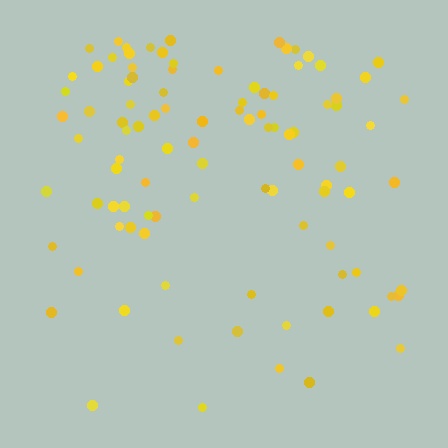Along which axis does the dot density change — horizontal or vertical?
Vertical.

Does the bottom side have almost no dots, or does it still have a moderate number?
Still a moderate number, just noticeably fewer than the top.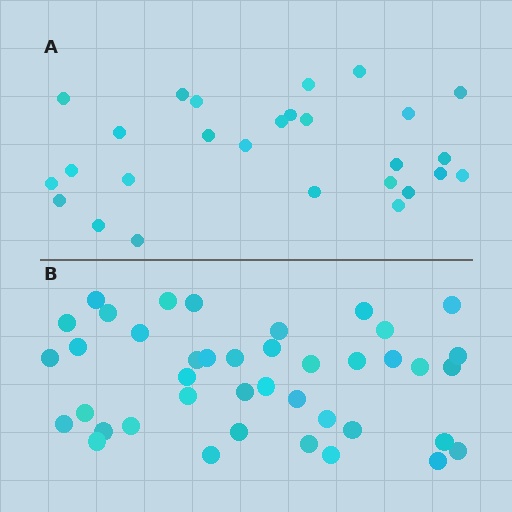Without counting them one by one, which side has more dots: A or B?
Region B (the bottom region) has more dots.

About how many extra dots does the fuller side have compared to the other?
Region B has approximately 15 more dots than region A.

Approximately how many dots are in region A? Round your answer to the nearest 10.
About 30 dots. (The exact count is 27, which rounds to 30.)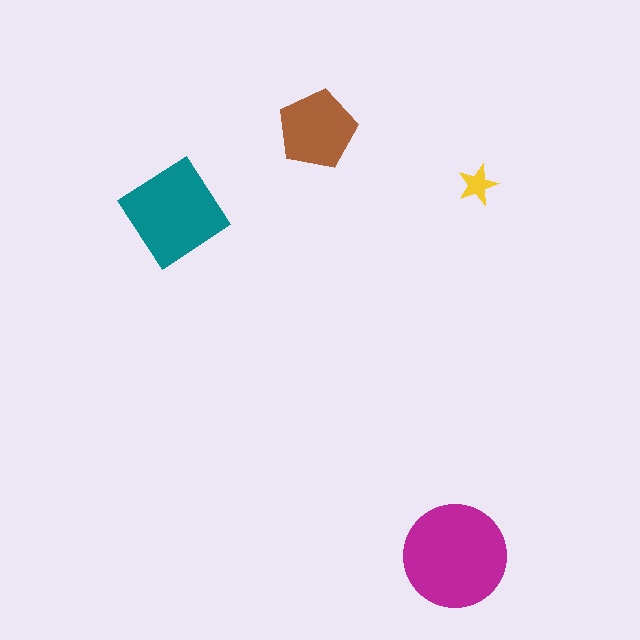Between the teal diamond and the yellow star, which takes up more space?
The teal diamond.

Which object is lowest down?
The magenta circle is bottommost.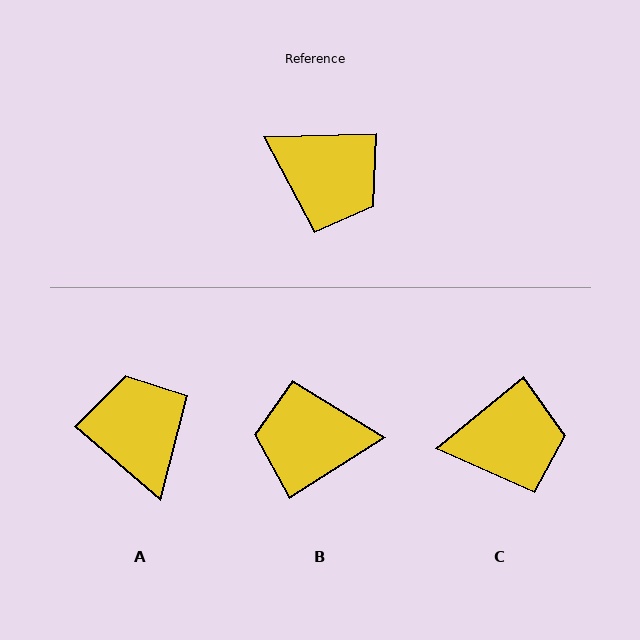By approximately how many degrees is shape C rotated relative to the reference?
Approximately 38 degrees counter-clockwise.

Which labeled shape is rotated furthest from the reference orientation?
B, about 149 degrees away.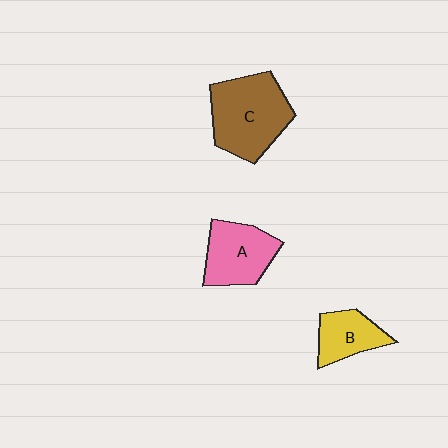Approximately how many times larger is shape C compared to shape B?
Approximately 1.9 times.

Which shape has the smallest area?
Shape B (yellow).